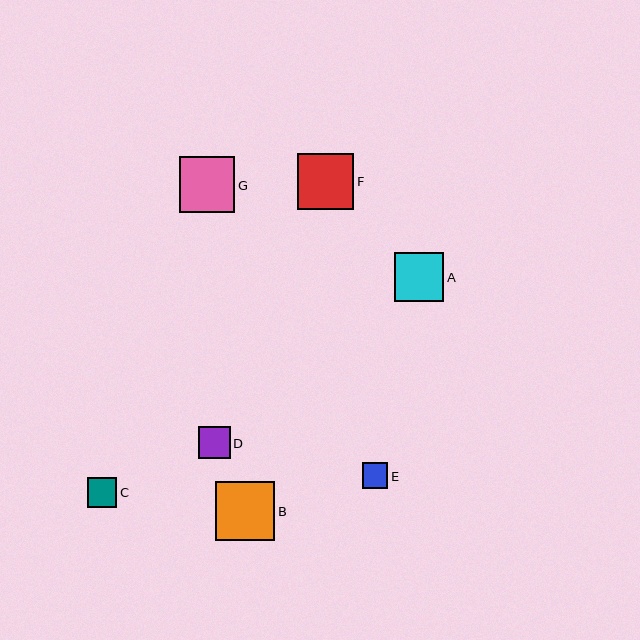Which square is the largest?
Square B is the largest with a size of approximately 59 pixels.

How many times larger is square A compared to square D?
Square A is approximately 1.5 times the size of square D.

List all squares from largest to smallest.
From largest to smallest: B, F, G, A, D, C, E.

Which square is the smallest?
Square E is the smallest with a size of approximately 26 pixels.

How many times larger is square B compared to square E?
Square B is approximately 2.3 times the size of square E.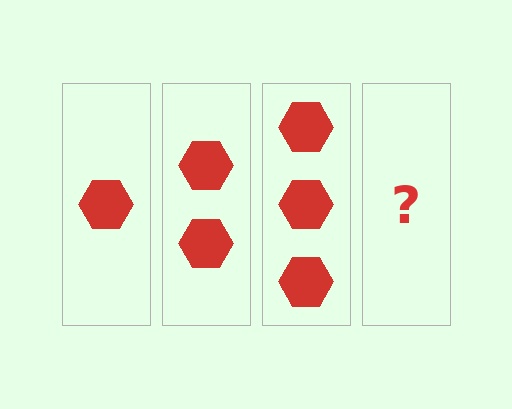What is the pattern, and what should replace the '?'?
The pattern is that each step adds one more hexagon. The '?' should be 4 hexagons.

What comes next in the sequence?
The next element should be 4 hexagons.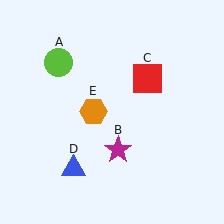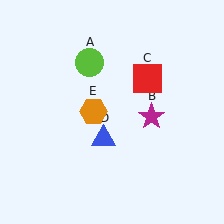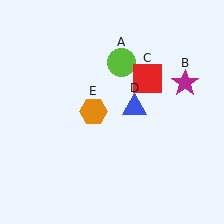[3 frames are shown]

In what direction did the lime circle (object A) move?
The lime circle (object A) moved right.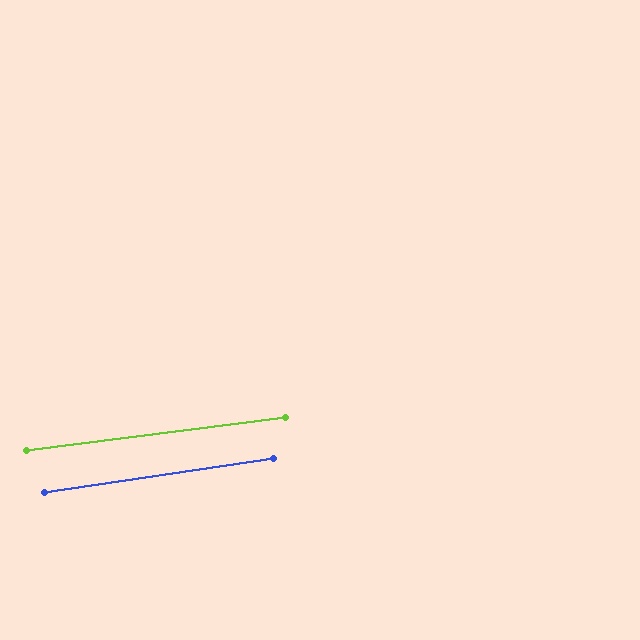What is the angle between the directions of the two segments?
Approximately 1 degree.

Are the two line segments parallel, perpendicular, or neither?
Parallel — their directions differ by only 1.1°.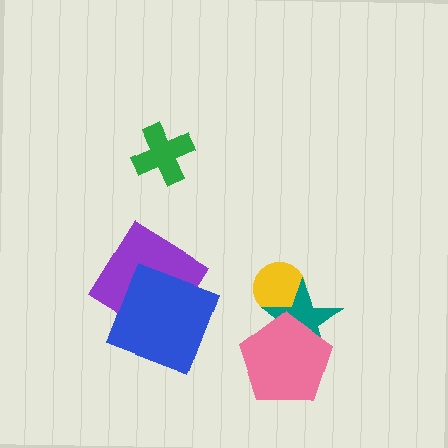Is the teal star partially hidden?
Yes, it is partially covered by another shape.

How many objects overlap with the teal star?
2 objects overlap with the teal star.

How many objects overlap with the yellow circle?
1 object overlaps with the yellow circle.